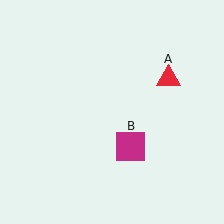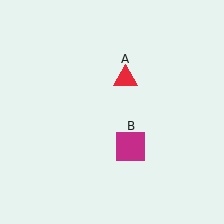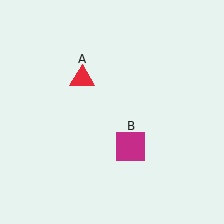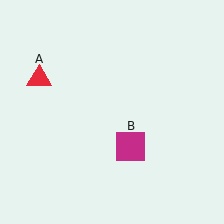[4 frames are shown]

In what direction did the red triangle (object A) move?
The red triangle (object A) moved left.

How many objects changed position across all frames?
1 object changed position: red triangle (object A).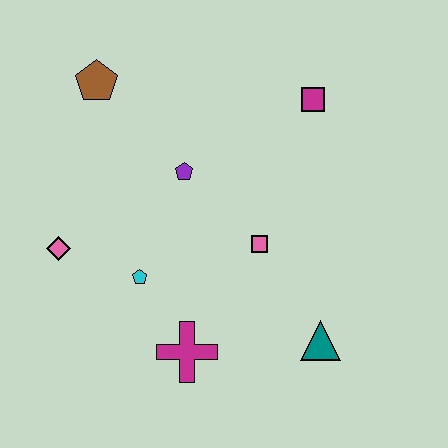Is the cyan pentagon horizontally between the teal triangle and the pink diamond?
Yes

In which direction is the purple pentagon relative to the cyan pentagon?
The purple pentagon is above the cyan pentagon.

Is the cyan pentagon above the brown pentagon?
No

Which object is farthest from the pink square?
The brown pentagon is farthest from the pink square.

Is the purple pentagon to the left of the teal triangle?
Yes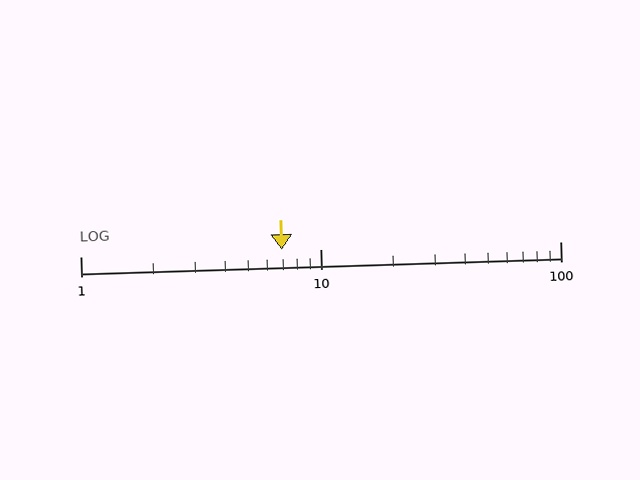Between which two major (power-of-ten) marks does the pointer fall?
The pointer is between 1 and 10.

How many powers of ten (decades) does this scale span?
The scale spans 2 decades, from 1 to 100.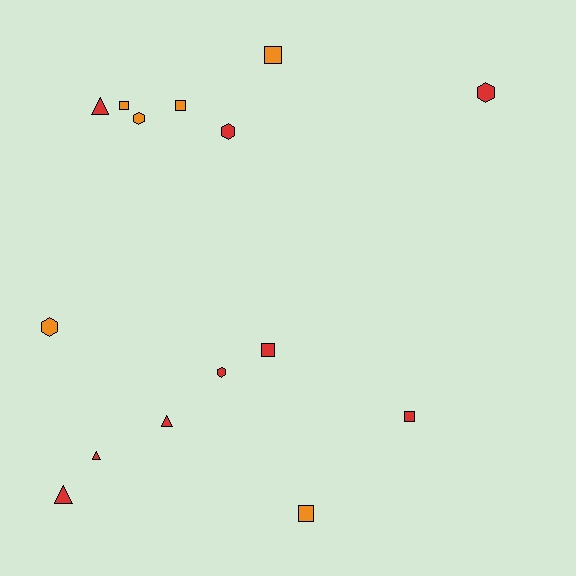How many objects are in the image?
There are 15 objects.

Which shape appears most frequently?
Square, with 6 objects.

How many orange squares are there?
There are 4 orange squares.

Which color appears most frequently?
Red, with 9 objects.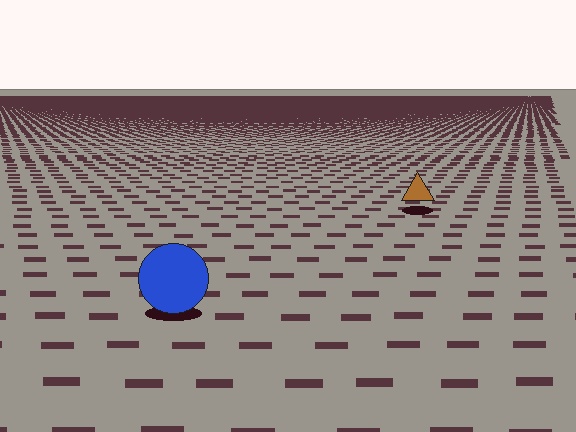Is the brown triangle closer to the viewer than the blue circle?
No. The blue circle is closer — you can tell from the texture gradient: the ground texture is coarser near it.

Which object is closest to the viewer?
The blue circle is closest. The texture marks near it are larger and more spread out.